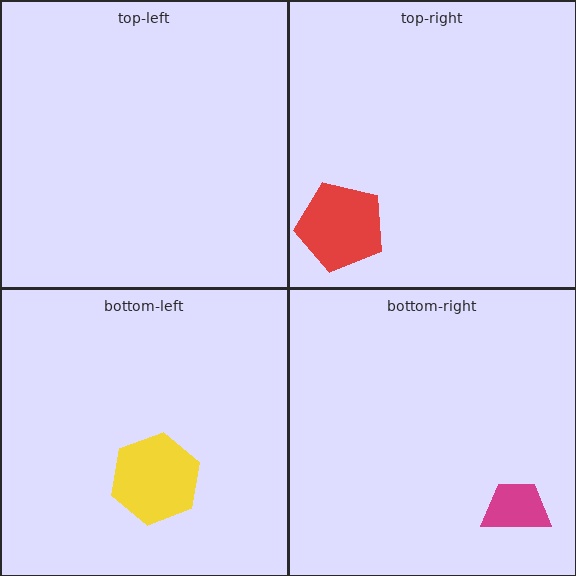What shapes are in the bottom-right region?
The magenta trapezoid.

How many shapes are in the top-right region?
1.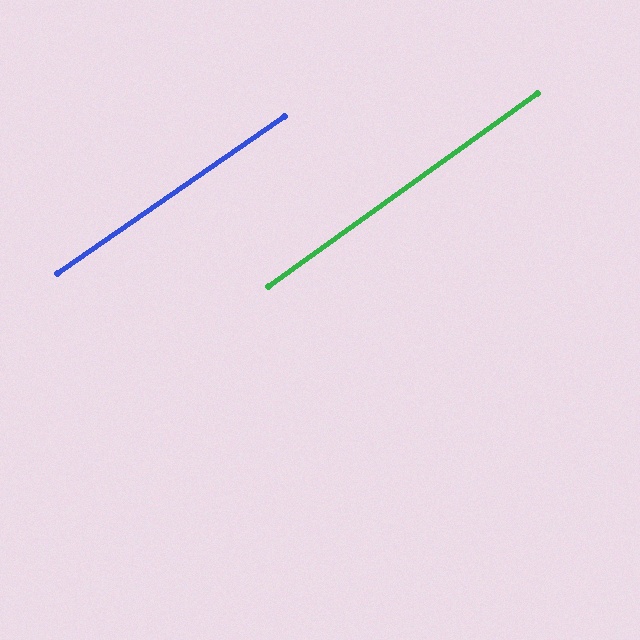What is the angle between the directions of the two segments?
Approximately 1 degree.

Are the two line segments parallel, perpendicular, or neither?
Parallel — their directions differ by only 0.8°.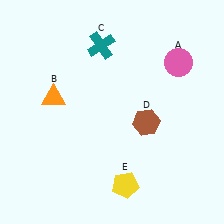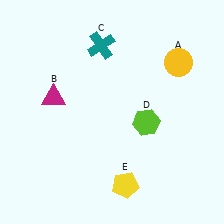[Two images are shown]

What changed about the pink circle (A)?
In Image 1, A is pink. In Image 2, it changed to yellow.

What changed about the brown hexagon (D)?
In Image 1, D is brown. In Image 2, it changed to lime.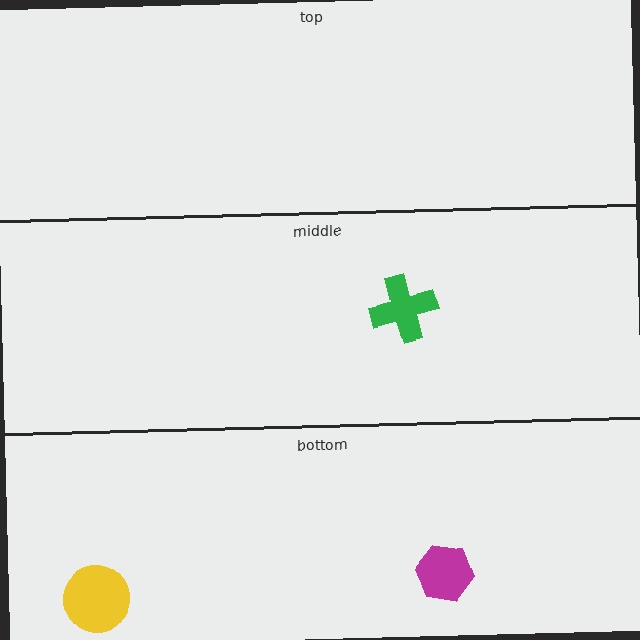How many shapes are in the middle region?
1.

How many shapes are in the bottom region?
2.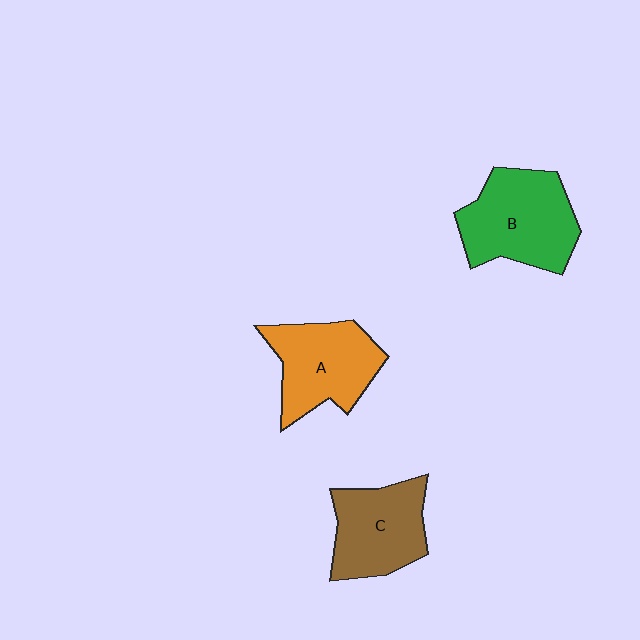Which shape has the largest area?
Shape B (green).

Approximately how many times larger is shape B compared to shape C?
Approximately 1.2 times.